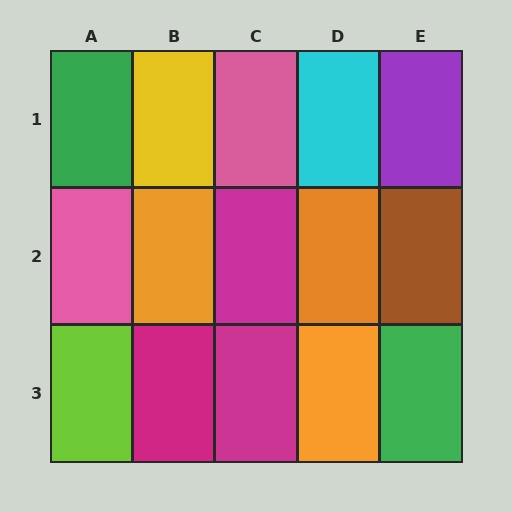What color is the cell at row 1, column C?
Pink.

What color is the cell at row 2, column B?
Orange.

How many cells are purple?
1 cell is purple.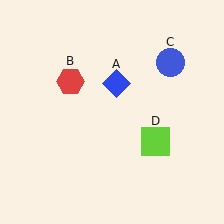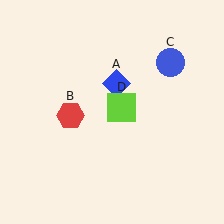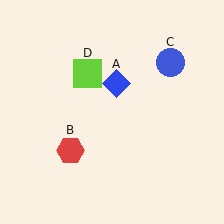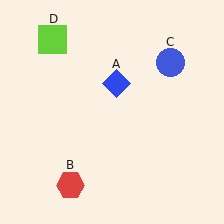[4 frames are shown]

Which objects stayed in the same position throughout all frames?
Blue diamond (object A) and blue circle (object C) remained stationary.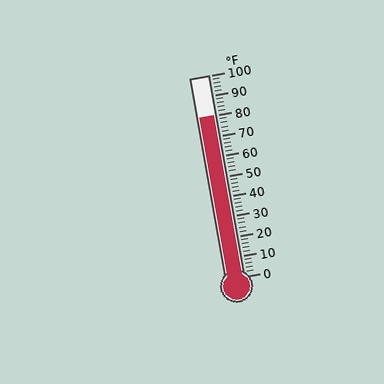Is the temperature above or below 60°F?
The temperature is above 60°F.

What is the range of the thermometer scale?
The thermometer scale ranges from 0°F to 100°F.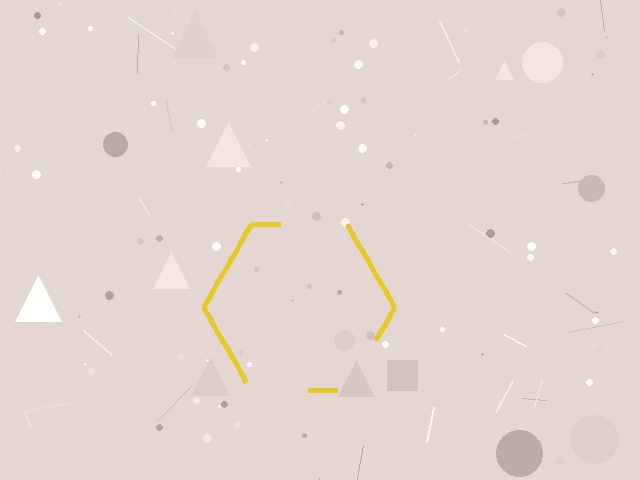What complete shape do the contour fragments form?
The contour fragments form a hexagon.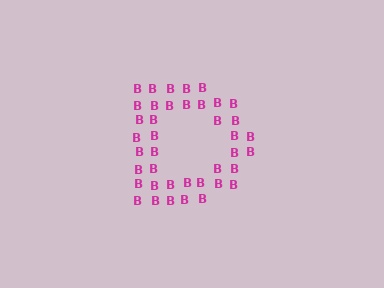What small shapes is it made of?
It is made of small letter B's.